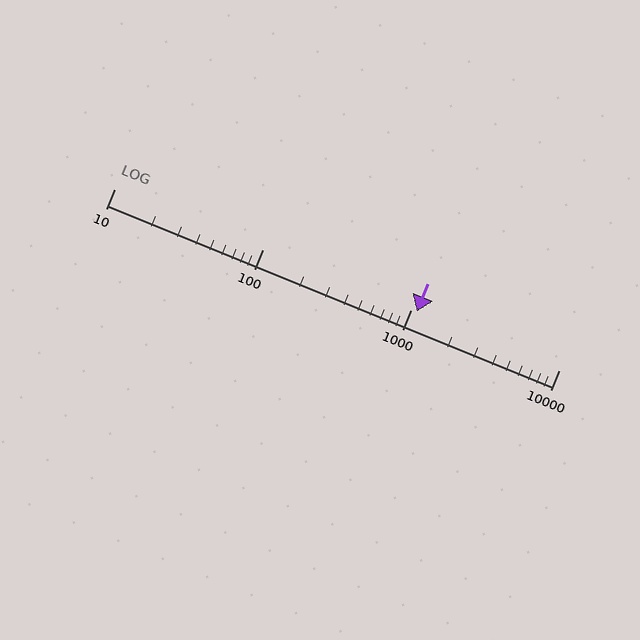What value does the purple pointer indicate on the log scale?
The pointer indicates approximately 1100.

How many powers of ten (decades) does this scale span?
The scale spans 3 decades, from 10 to 10000.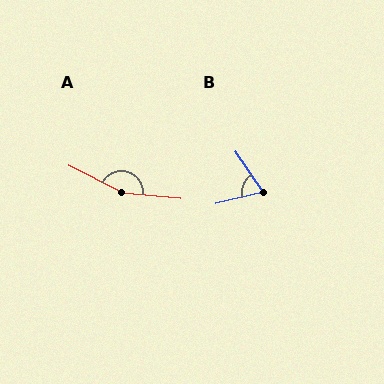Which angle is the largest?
A, at approximately 159 degrees.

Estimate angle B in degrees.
Approximately 70 degrees.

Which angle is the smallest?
B, at approximately 70 degrees.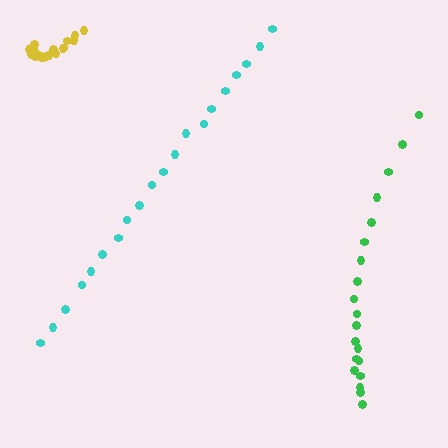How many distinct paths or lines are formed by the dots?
There are 3 distinct paths.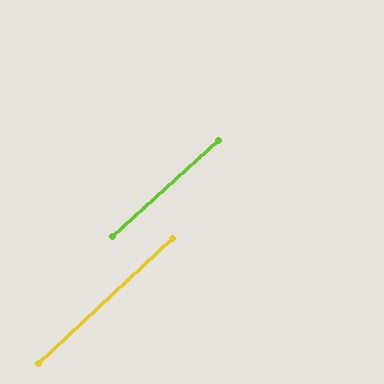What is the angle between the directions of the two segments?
Approximately 1 degree.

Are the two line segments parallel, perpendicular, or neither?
Parallel — their directions differ by only 0.8°.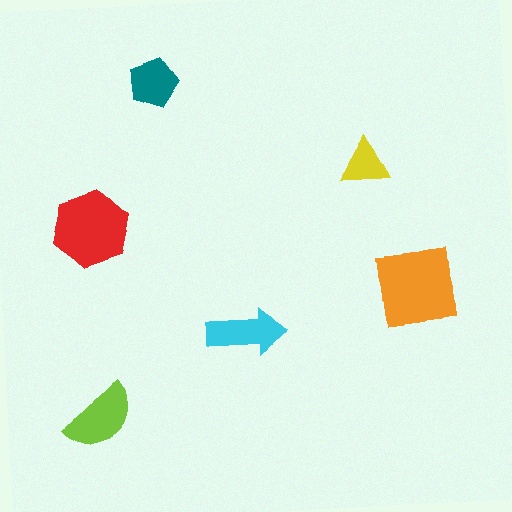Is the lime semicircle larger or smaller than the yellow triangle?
Larger.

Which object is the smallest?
The yellow triangle.